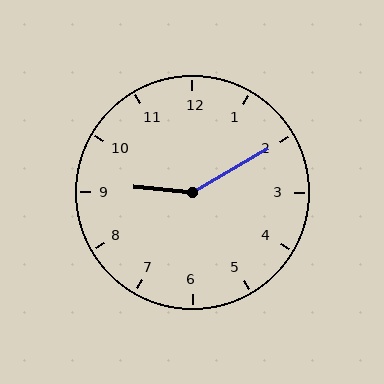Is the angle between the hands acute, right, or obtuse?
It is obtuse.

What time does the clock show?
9:10.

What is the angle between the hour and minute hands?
Approximately 145 degrees.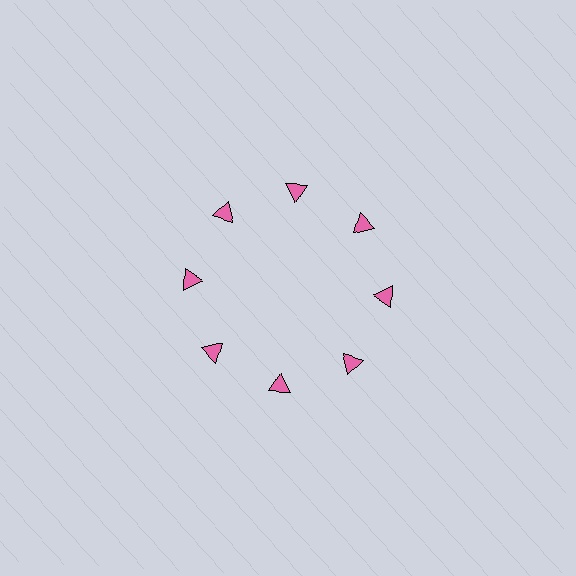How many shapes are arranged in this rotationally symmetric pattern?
There are 8 shapes, arranged in 8 groups of 1.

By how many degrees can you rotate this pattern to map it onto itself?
The pattern maps onto itself every 45 degrees of rotation.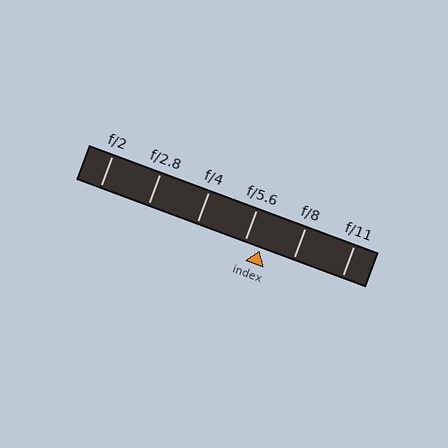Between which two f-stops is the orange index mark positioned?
The index mark is between f/5.6 and f/8.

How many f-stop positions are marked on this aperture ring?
There are 6 f-stop positions marked.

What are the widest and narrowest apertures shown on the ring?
The widest aperture shown is f/2 and the narrowest is f/11.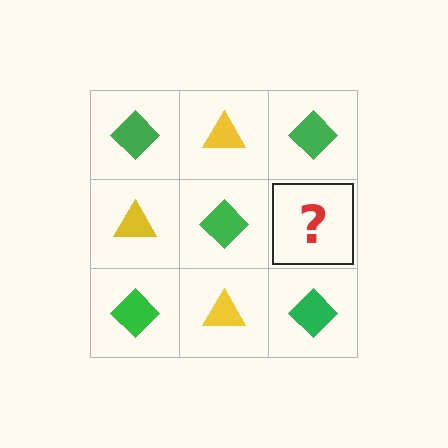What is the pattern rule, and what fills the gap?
The rule is that it alternates green diamond and yellow triangle in a checkerboard pattern. The gap should be filled with a yellow triangle.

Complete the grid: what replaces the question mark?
The question mark should be replaced with a yellow triangle.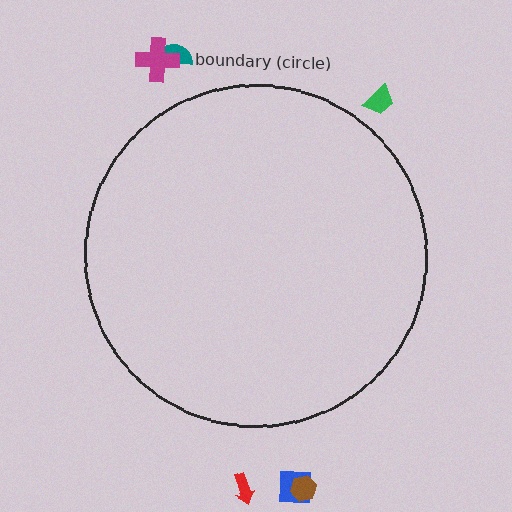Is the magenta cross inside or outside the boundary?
Outside.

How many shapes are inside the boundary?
0 inside, 6 outside.